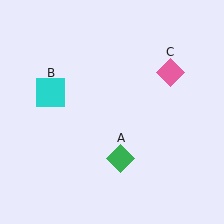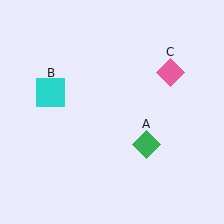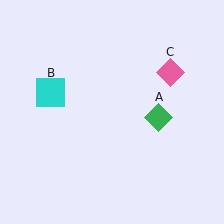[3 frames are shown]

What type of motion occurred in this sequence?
The green diamond (object A) rotated counterclockwise around the center of the scene.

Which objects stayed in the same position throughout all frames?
Cyan square (object B) and pink diamond (object C) remained stationary.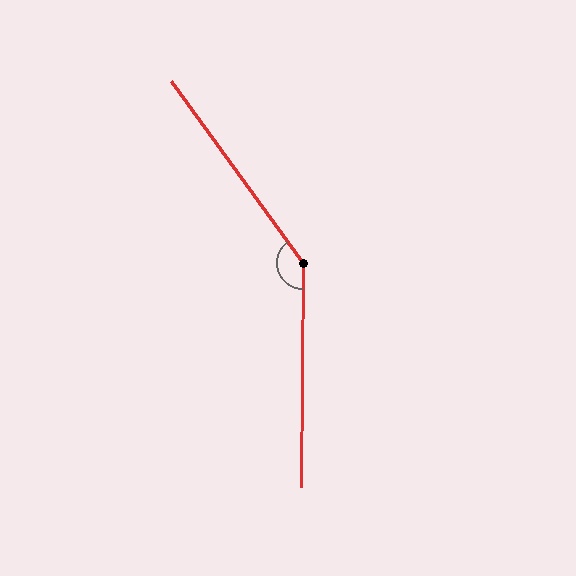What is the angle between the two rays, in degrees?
Approximately 144 degrees.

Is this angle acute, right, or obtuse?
It is obtuse.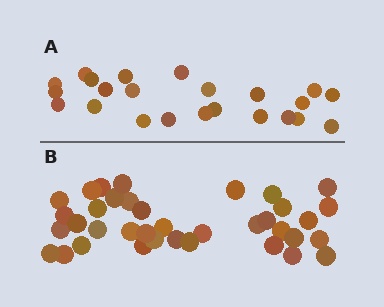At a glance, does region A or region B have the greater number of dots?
Region B (the bottom region) has more dots.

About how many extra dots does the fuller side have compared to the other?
Region B has approximately 15 more dots than region A.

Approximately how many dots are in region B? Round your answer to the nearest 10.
About 40 dots. (The exact count is 37, which rounds to 40.)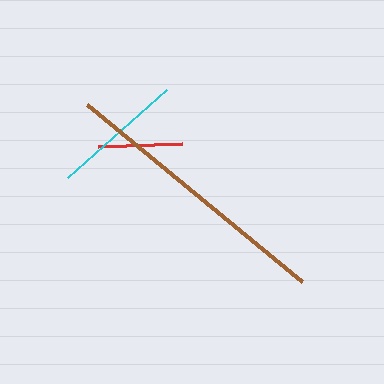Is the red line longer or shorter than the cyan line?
The cyan line is longer than the red line.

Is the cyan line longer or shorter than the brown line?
The brown line is longer than the cyan line.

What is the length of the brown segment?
The brown segment is approximately 278 pixels long.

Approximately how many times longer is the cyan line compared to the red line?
The cyan line is approximately 1.6 times the length of the red line.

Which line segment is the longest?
The brown line is the longest at approximately 278 pixels.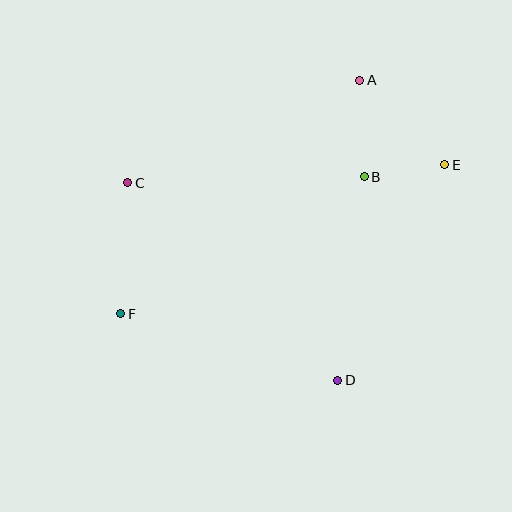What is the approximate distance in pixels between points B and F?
The distance between B and F is approximately 279 pixels.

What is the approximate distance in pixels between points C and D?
The distance between C and D is approximately 288 pixels.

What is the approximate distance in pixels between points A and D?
The distance between A and D is approximately 301 pixels.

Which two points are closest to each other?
Points B and E are closest to each other.